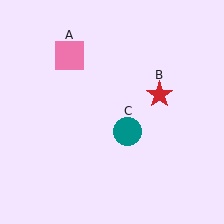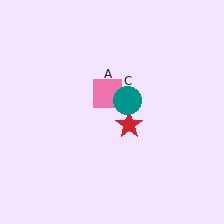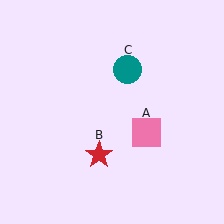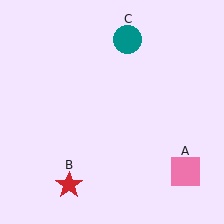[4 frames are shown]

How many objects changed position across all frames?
3 objects changed position: pink square (object A), red star (object B), teal circle (object C).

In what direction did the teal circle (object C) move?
The teal circle (object C) moved up.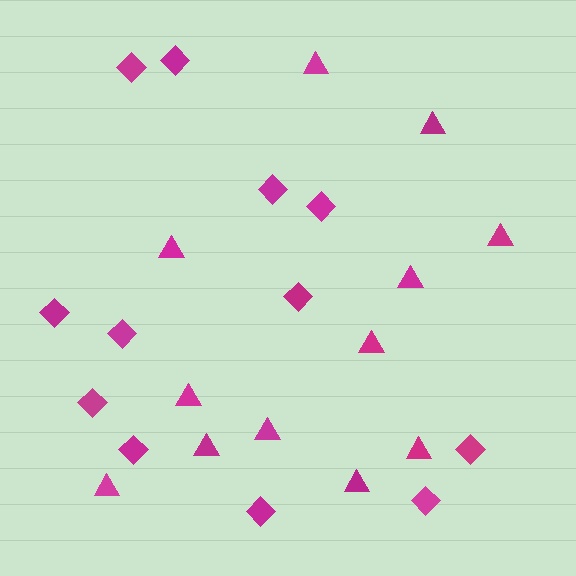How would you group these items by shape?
There are 2 groups: one group of diamonds (12) and one group of triangles (12).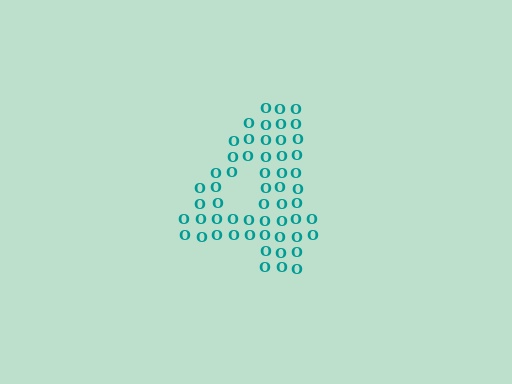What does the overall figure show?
The overall figure shows the digit 4.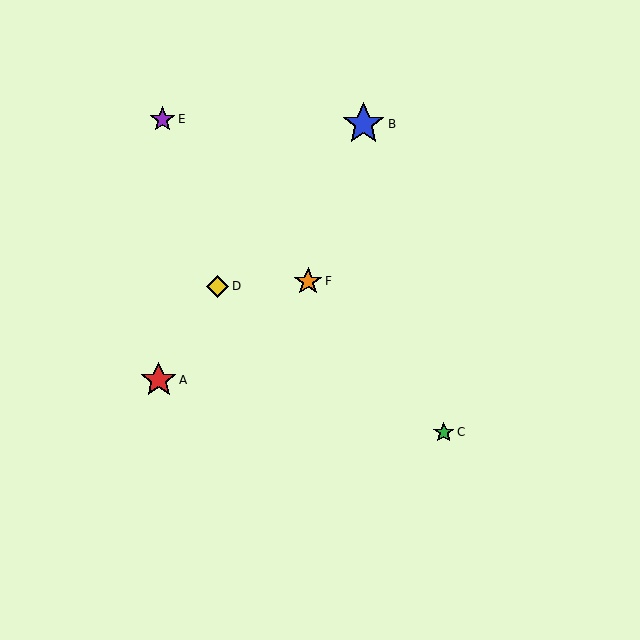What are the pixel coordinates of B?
Object B is at (364, 124).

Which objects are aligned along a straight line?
Objects C, E, F are aligned along a straight line.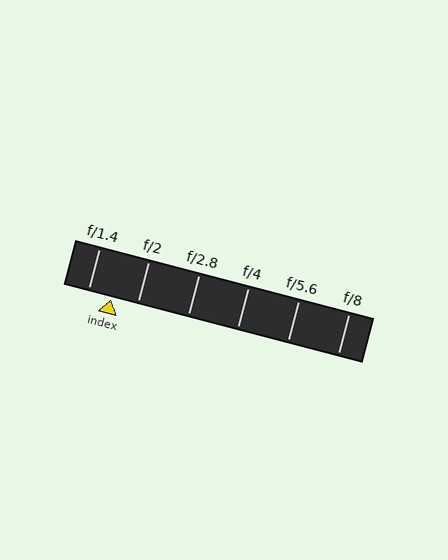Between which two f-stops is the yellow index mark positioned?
The index mark is between f/1.4 and f/2.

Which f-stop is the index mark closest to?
The index mark is closest to f/1.4.